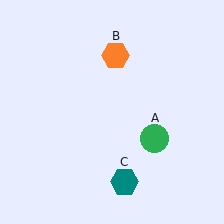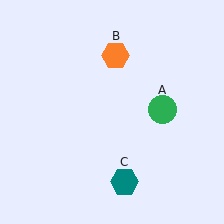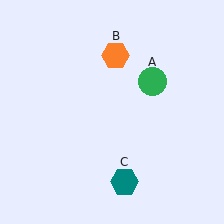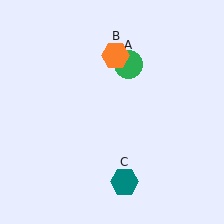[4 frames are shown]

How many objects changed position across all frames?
1 object changed position: green circle (object A).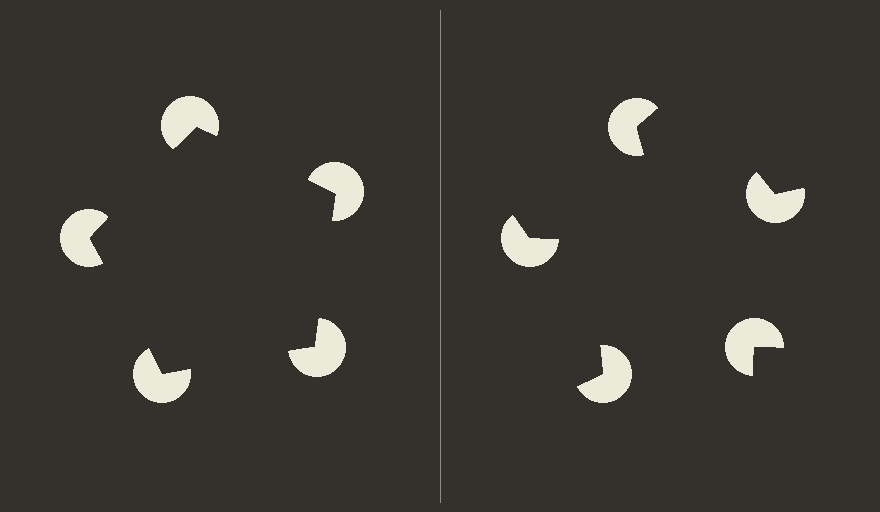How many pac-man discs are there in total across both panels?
10 — 5 on each side.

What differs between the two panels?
The pac-man discs are positioned identically on both sides; only the wedge orientations differ. On the left they align to a pentagon; on the right they are misaligned.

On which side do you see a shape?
An illusory pentagon appears on the left side. On the right side the wedge cuts are rotated, so no coherent shape forms.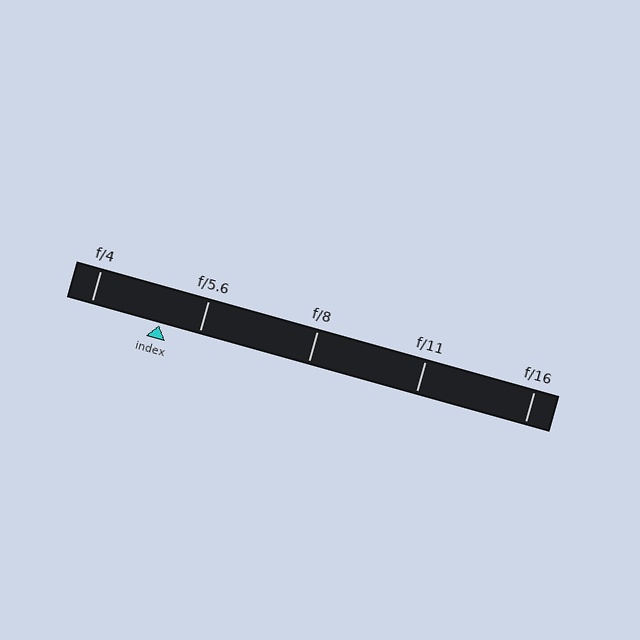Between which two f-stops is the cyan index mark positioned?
The index mark is between f/4 and f/5.6.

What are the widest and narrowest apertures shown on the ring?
The widest aperture shown is f/4 and the narrowest is f/16.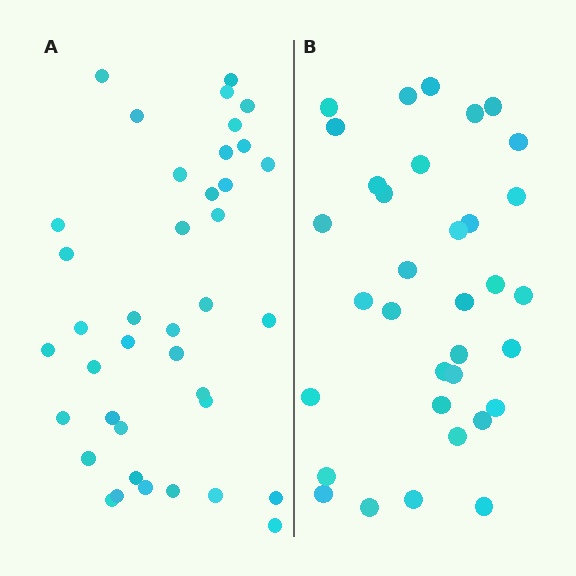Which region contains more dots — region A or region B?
Region A (the left region) has more dots.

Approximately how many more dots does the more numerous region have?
Region A has about 5 more dots than region B.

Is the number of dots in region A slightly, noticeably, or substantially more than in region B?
Region A has only slightly more — the two regions are fairly close. The ratio is roughly 1.1 to 1.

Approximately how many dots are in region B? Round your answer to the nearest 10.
About 30 dots. (The exact count is 34, which rounds to 30.)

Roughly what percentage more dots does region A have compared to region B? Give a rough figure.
About 15% more.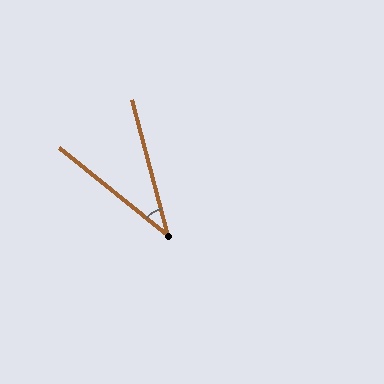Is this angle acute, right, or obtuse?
It is acute.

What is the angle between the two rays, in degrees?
Approximately 36 degrees.